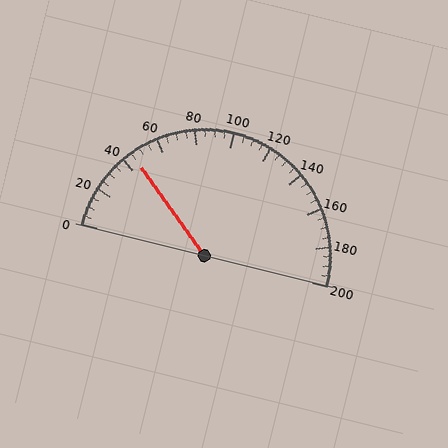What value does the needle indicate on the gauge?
The needle indicates approximately 45.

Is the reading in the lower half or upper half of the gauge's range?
The reading is in the lower half of the range (0 to 200).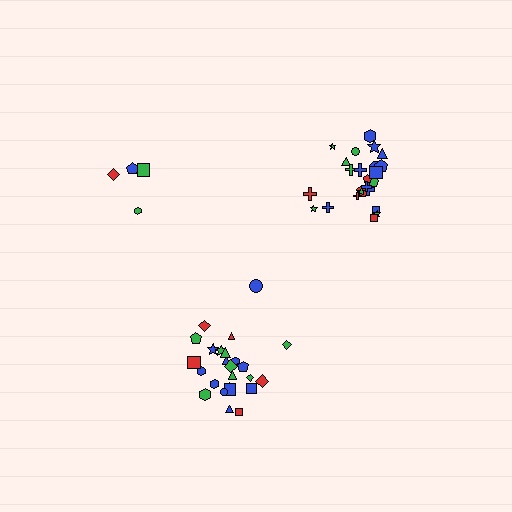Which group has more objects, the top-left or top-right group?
The top-right group.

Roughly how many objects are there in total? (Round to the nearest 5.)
Roughly 55 objects in total.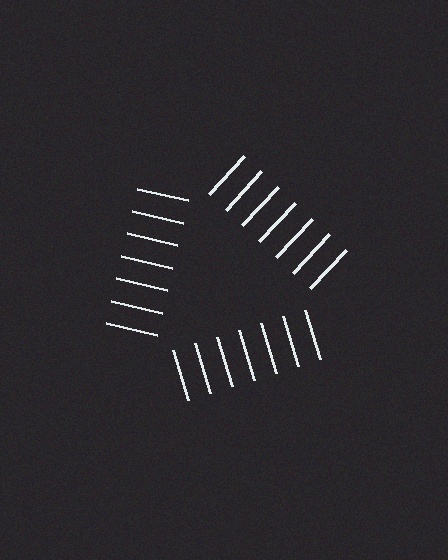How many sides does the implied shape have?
3 sides — the line-ends trace a triangle.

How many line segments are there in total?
21 — 7 along each of the 3 edges.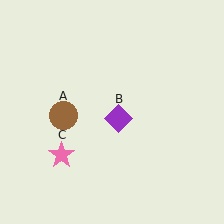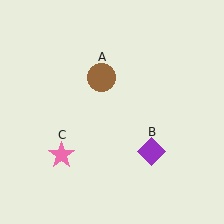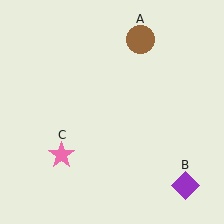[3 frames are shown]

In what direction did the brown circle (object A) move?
The brown circle (object A) moved up and to the right.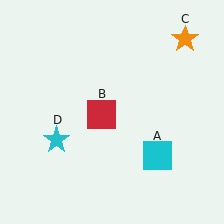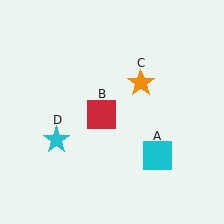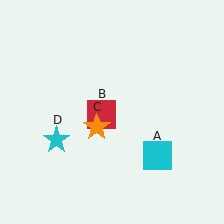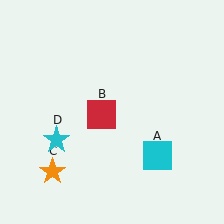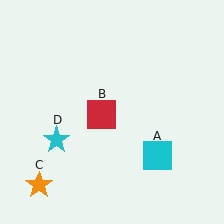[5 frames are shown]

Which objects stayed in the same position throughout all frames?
Cyan square (object A) and red square (object B) and cyan star (object D) remained stationary.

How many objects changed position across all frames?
1 object changed position: orange star (object C).